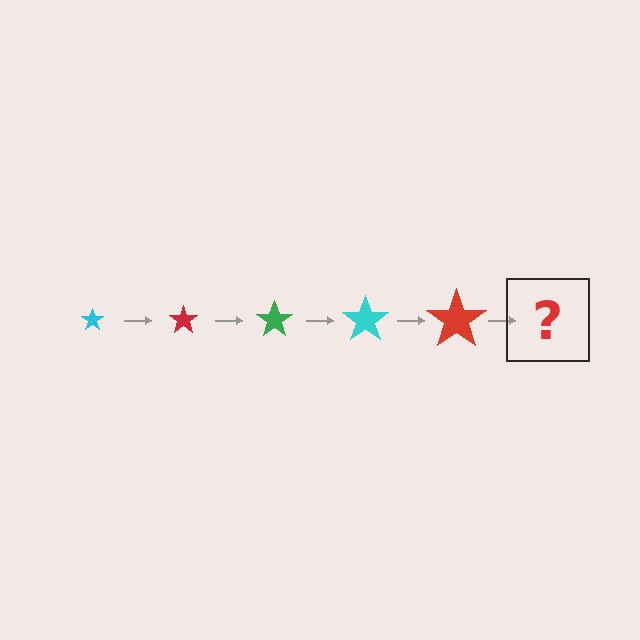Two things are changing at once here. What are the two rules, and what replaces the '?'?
The two rules are that the star grows larger each step and the color cycles through cyan, red, and green. The '?' should be a green star, larger than the previous one.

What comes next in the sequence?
The next element should be a green star, larger than the previous one.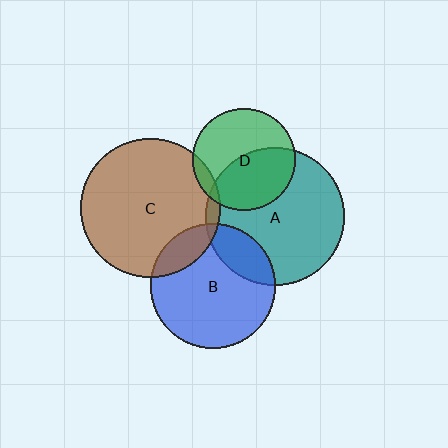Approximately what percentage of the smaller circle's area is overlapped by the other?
Approximately 45%.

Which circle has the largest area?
Circle C (brown).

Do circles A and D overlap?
Yes.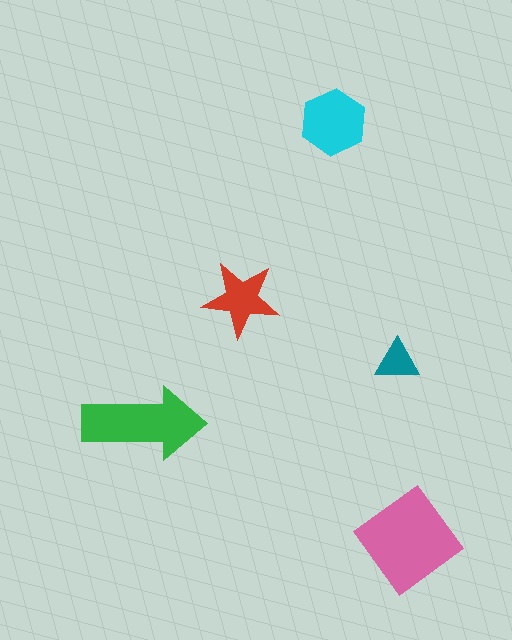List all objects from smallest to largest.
The teal triangle, the red star, the cyan hexagon, the green arrow, the pink diamond.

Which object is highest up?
The cyan hexagon is topmost.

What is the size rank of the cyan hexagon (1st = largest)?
3rd.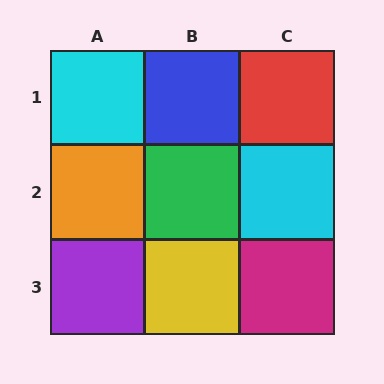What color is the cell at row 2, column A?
Orange.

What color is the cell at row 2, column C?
Cyan.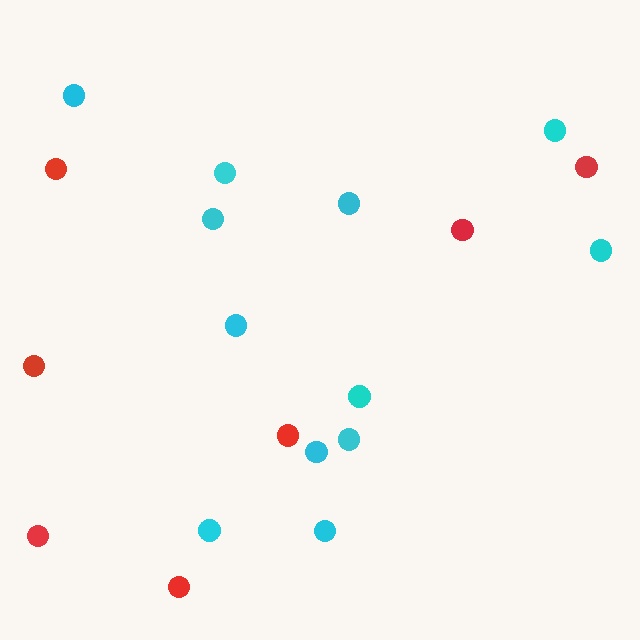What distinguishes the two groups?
There are 2 groups: one group of red circles (7) and one group of cyan circles (12).